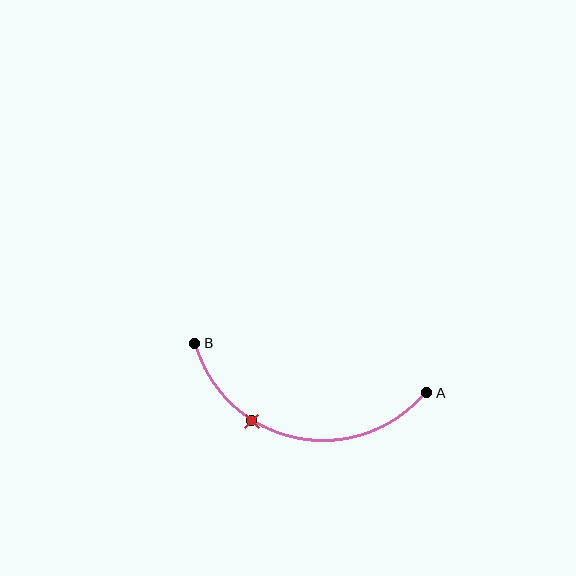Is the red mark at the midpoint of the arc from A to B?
No. The red mark lies on the arc but is closer to endpoint B. The arc midpoint would be at the point on the curve equidistant along the arc from both A and B.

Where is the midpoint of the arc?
The arc midpoint is the point on the curve farthest from the straight line joining A and B. It sits below that line.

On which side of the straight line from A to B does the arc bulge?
The arc bulges below the straight line connecting A and B.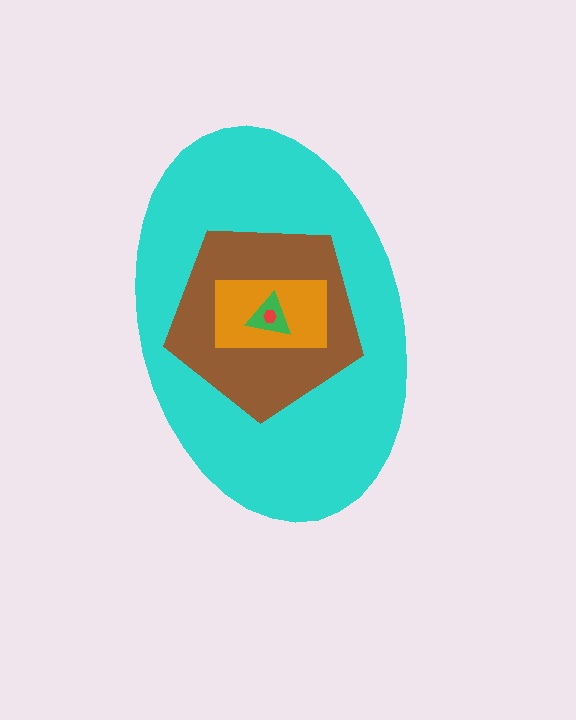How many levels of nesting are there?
5.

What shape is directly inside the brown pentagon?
The orange rectangle.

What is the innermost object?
The red hexagon.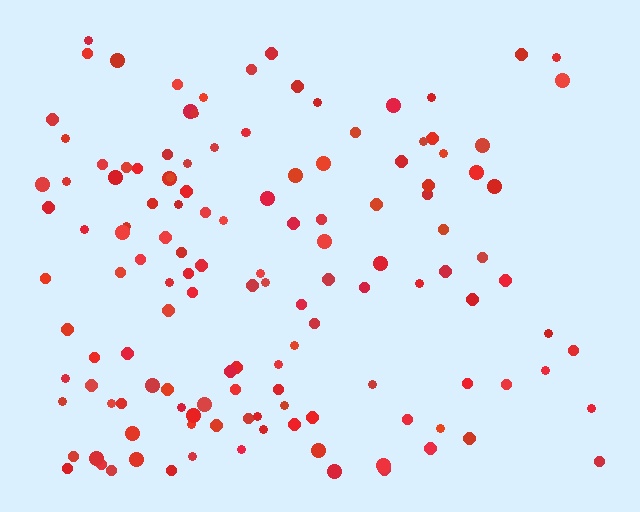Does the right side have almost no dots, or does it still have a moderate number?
Still a moderate number, just noticeably fewer than the left.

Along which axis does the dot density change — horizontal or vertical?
Horizontal.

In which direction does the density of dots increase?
From right to left, with the left side densest.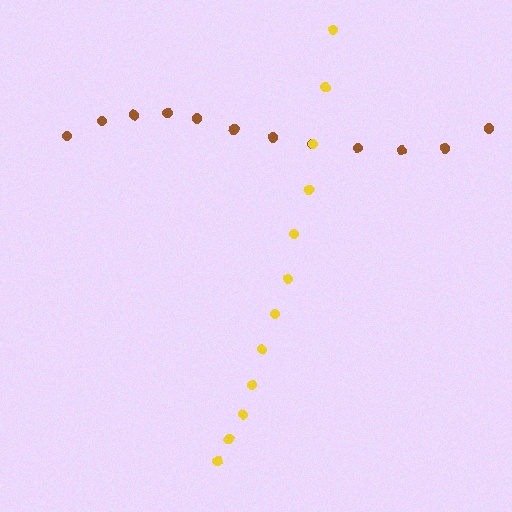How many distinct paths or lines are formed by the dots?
There are 2 distinct paths.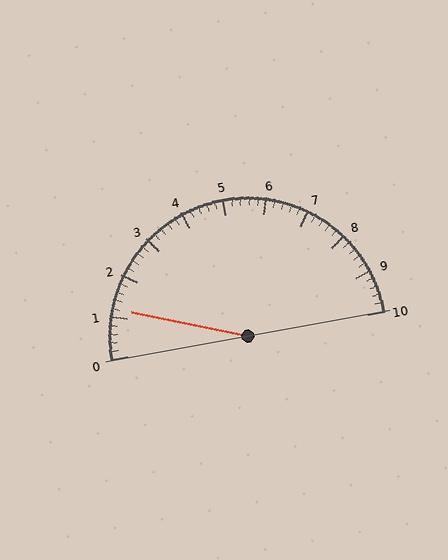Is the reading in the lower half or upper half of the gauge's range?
The reading is in the lower half of the range (0 to 10).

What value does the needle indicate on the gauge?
The needle indicates approximately 1.2.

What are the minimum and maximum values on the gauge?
The gauge ranges from 0 to 10.